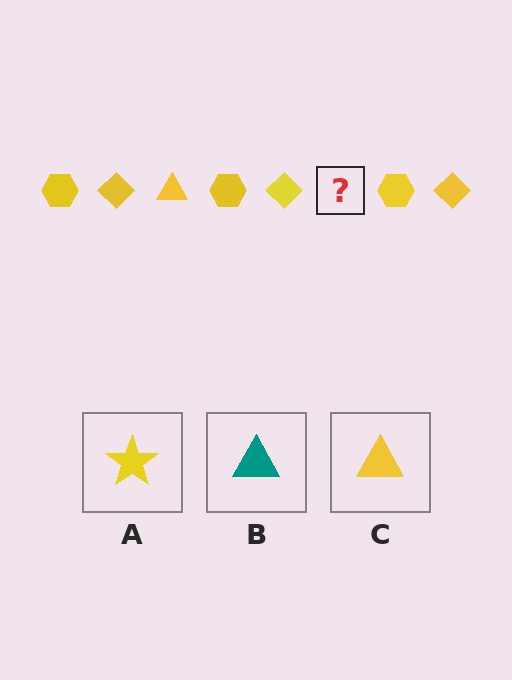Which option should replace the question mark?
Option C.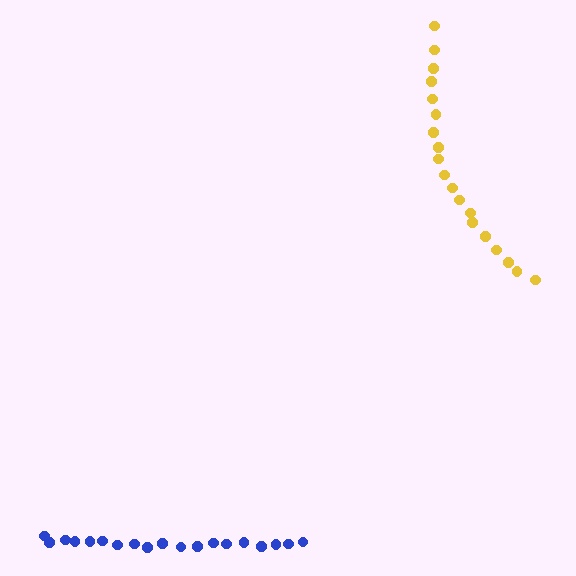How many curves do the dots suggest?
There are 2 distinct paths.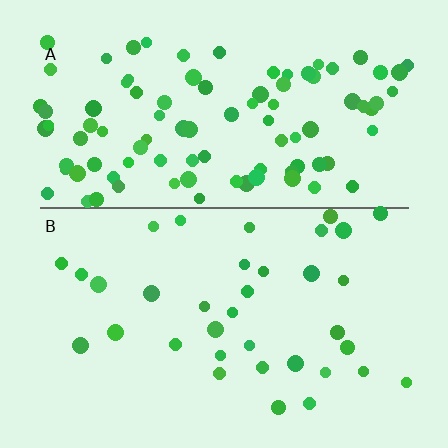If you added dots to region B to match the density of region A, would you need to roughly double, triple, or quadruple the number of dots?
Approximately triple.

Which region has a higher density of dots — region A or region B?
A (the top).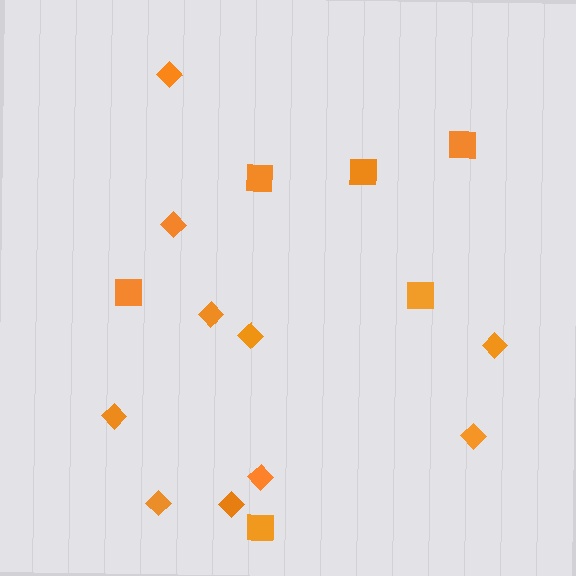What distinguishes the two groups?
There are 2 groups: one group of diamonds (10) and one group of squares (6).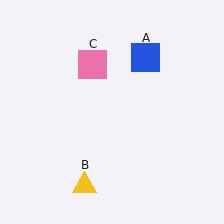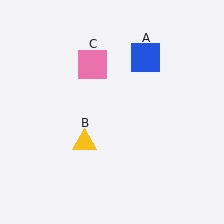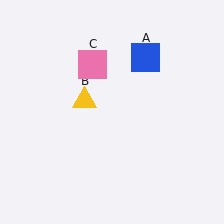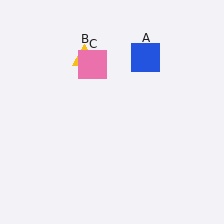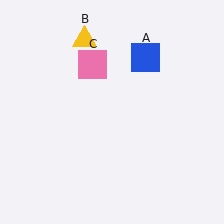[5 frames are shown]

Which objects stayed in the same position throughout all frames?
Blue square (object A) and pink square (object C) remained stationary.